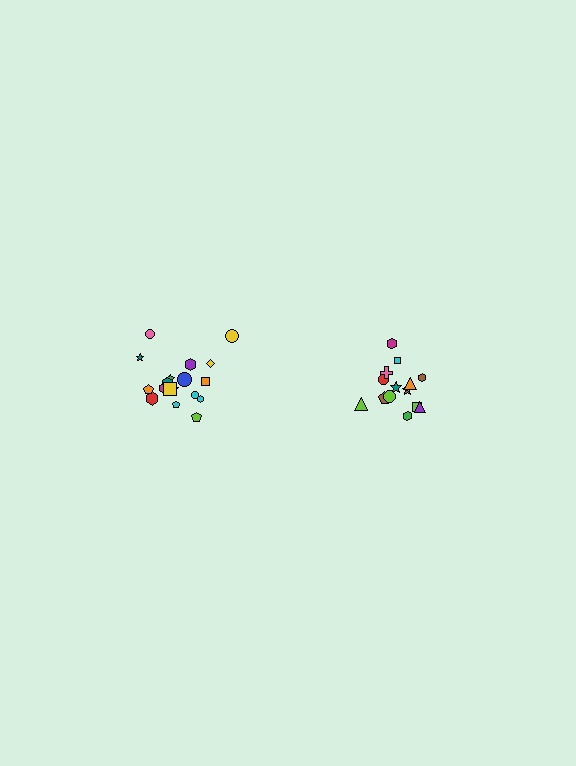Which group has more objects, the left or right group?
The left group.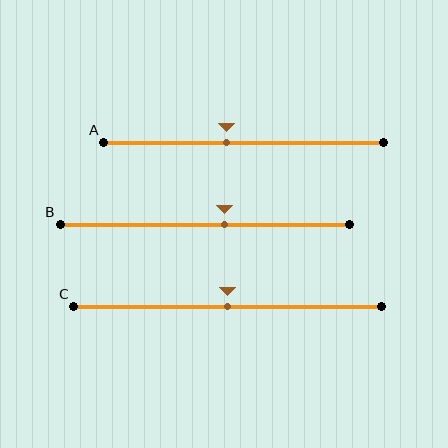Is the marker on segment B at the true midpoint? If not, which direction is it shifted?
No, the marker on segment B is shifted to the right by about 7% of the segment length.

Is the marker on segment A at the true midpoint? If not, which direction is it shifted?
No, the marker on segment A is shifted to the left by about 6% of the segment length.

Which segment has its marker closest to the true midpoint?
Segment C has its marker closest to the true midpoint.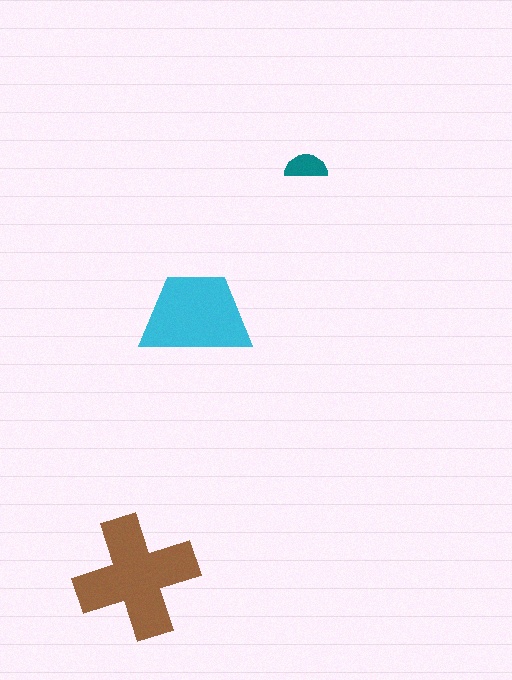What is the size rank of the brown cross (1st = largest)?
1st.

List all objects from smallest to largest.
The teal semicircle, the cyan trapezoid, the brown cross.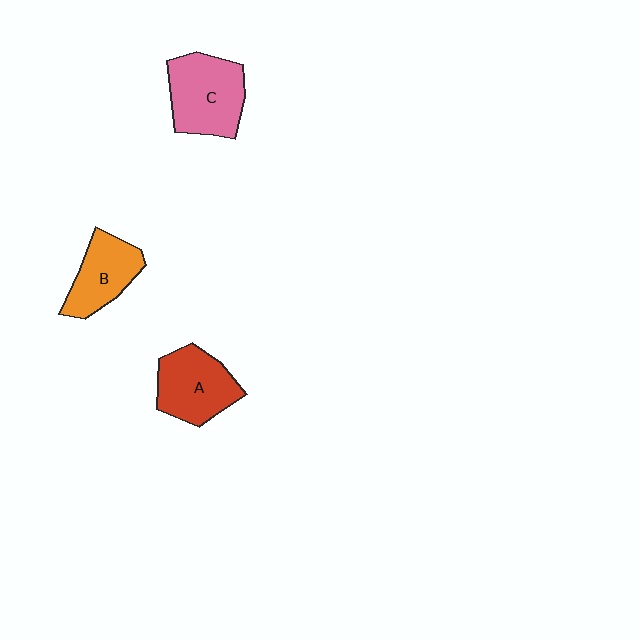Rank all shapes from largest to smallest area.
From largest to smallest: C (pink), A (red), B (orange).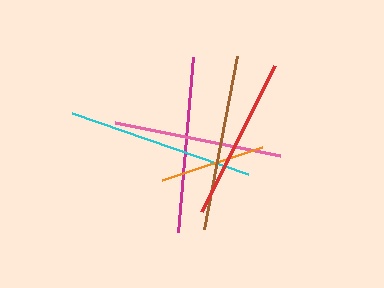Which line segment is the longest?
The cyan line is the longest at approximately 187 pixels.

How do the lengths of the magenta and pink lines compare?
The magenta and pink lines are approximately the same length.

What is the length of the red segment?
The red segment is approximately 163 pixels long.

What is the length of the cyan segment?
The cyan segment is approximately 187 pixels long.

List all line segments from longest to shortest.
From longest to shortest: cyan, brown, magenta, pink, red, orange.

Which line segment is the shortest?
The orange line is the shortest at approximately 105 pixels.